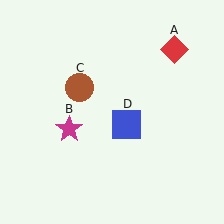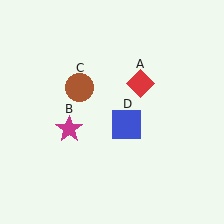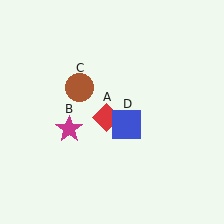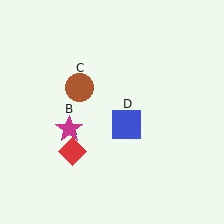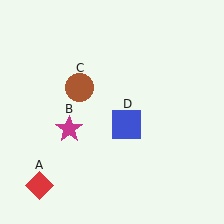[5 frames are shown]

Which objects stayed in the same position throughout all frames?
Magenta star (object B) and brown circle (object C) and blue square (object D) remained stationary.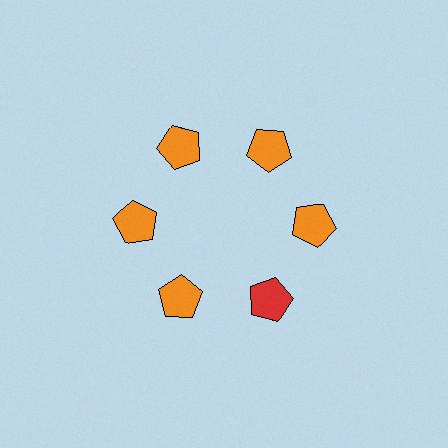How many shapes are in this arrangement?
There are 6 shapes arranged in a ring pattern.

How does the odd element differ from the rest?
It has a different color: red instead of orange.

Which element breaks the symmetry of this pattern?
The red pentagon at roughly the 5 o'clock position breaks the symmetry. All other shapes are orange pentagons.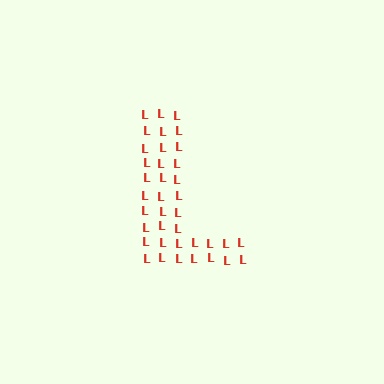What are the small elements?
The small elements are letter L's.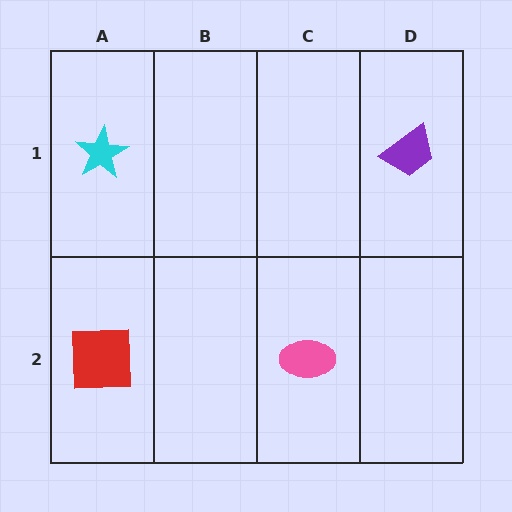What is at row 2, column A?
A red square.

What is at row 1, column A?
A cyan star.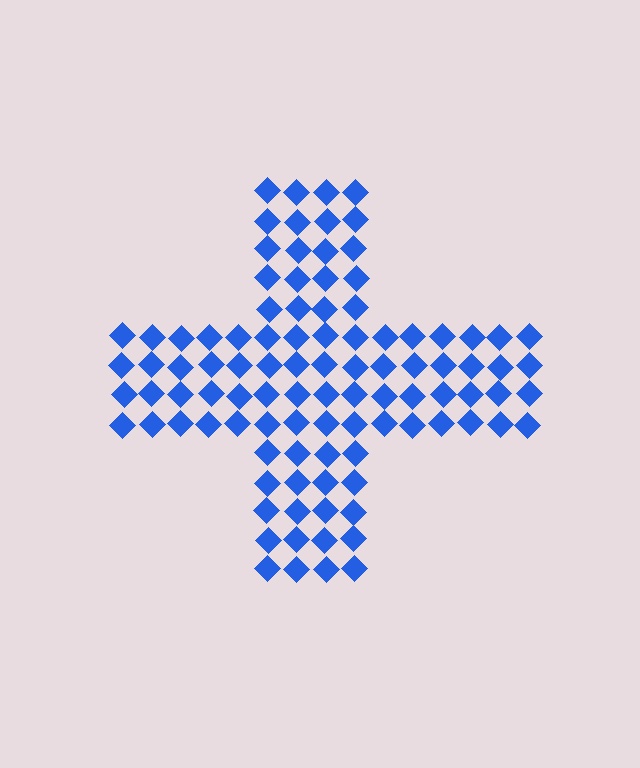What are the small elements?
The small elements are diamonds.